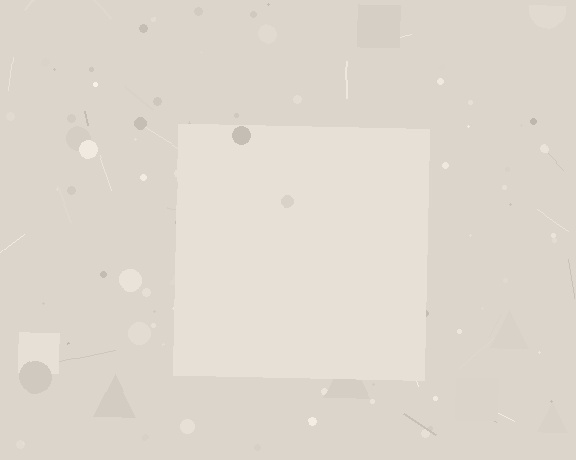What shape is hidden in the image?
A square is hidden in the image.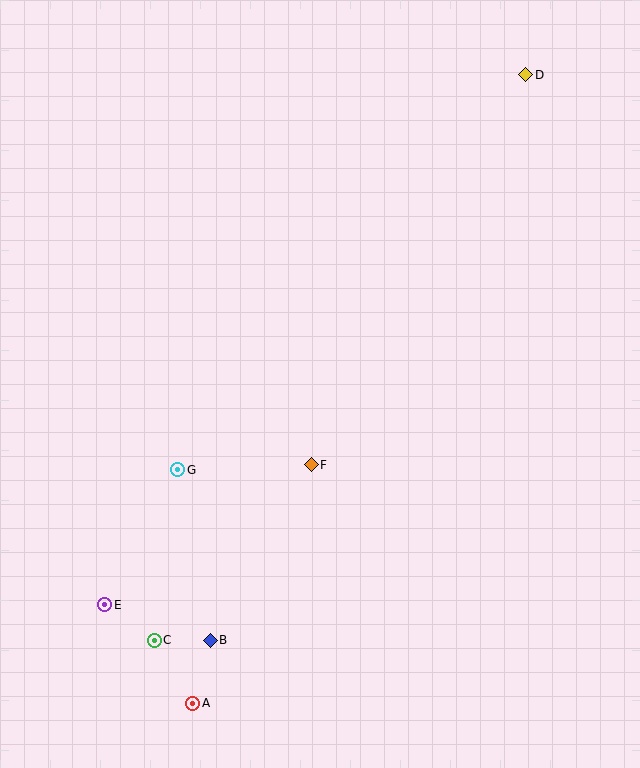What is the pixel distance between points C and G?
The distance between C and G is 172 pixels.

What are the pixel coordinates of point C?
Point C is at (154, 640).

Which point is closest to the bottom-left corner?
Point E is closest to the bottom-left corner.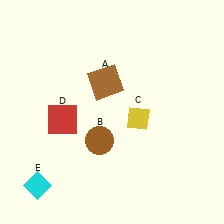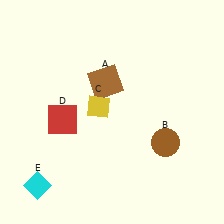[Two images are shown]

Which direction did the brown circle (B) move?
The brown circle (B) moved right.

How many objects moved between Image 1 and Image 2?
2 objects moved between the two images.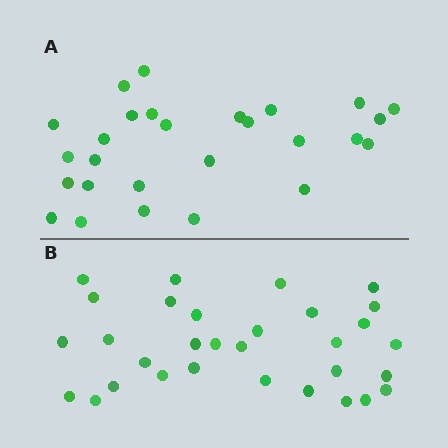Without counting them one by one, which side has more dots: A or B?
Region B (the bottom region) has more dots.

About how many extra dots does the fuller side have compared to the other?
Region B has about 4 more dots than region A.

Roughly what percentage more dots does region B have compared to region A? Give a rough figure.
About 15% more.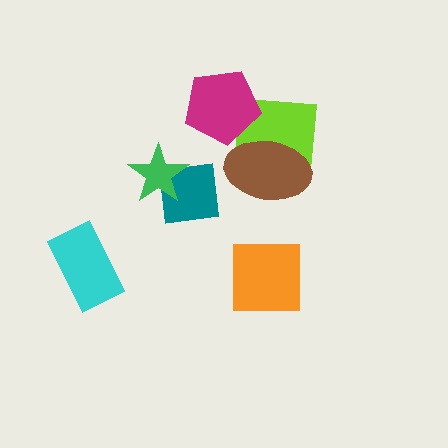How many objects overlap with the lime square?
2 objects overlap with the lime square.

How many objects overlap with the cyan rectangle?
0 objects overlap with the cyan rectangle.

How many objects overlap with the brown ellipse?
1 object overlaps with the brown ellipse.